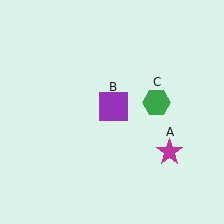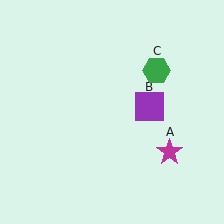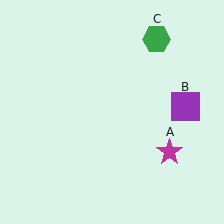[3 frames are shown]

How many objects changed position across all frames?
2 objects changed position: purple square (object B), green hexagon (object C).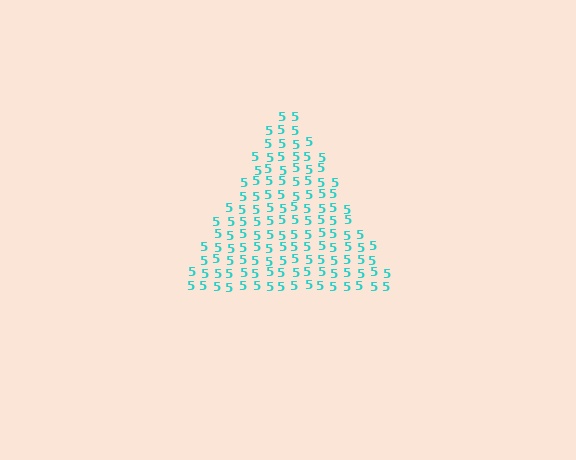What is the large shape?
The large shape is a triangle.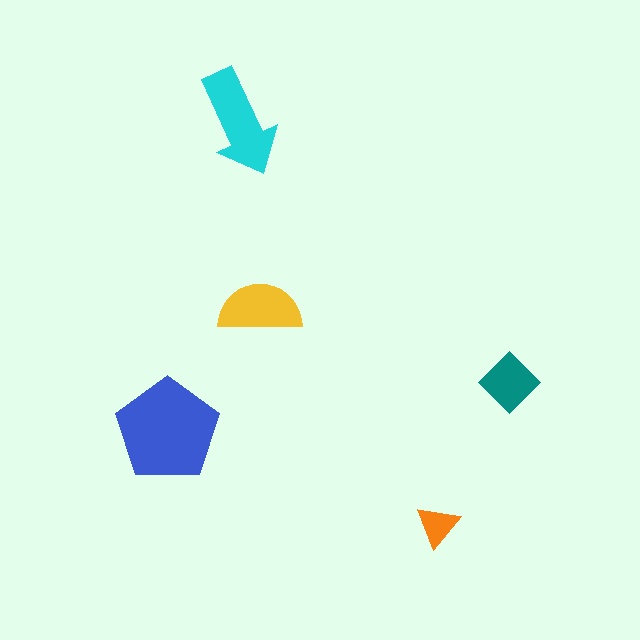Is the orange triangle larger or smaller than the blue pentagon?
Smaller.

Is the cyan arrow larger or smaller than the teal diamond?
Larger.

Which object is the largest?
The blue pentagon.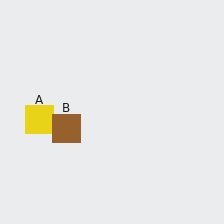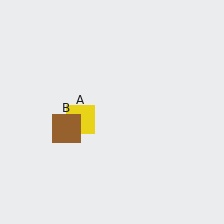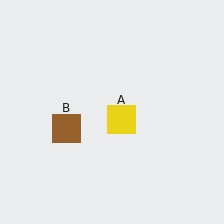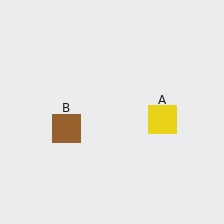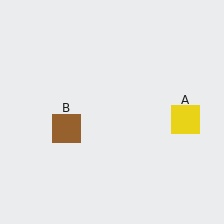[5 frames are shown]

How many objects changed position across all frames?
1 object changed position: yellow square (object A).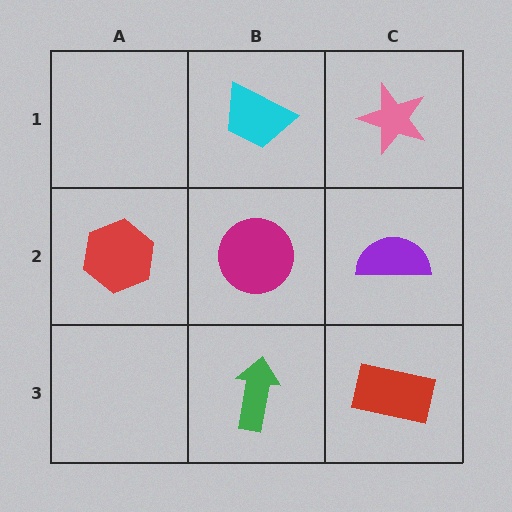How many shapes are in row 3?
2 shapes.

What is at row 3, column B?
A green arrow.